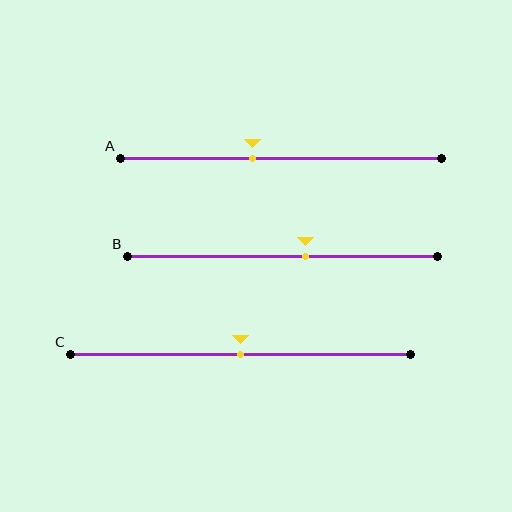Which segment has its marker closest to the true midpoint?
Segment C has its marker closest to the true midpoint.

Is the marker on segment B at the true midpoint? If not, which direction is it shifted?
No, the marker on segment B is shifted to the right by about 8% of the segment length.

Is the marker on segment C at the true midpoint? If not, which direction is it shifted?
Yes, the marker on segment C is at the true midpoint.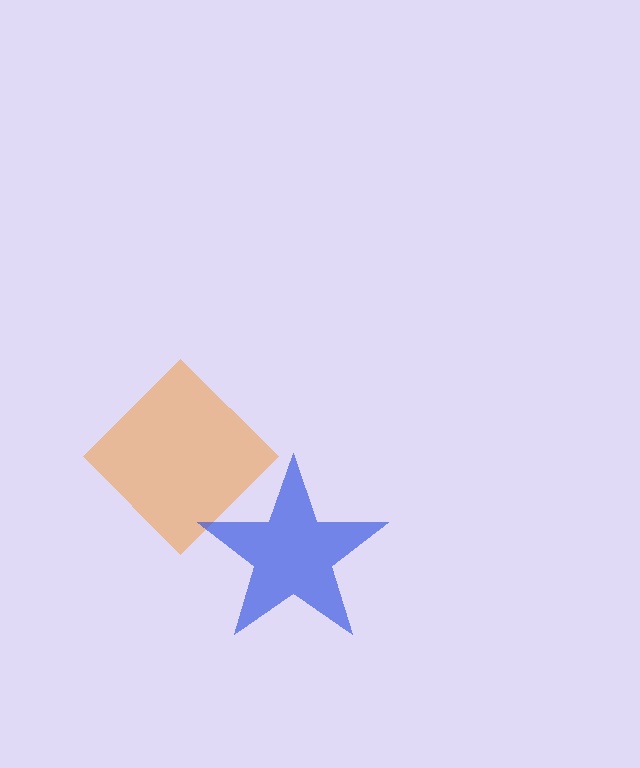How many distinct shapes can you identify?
There are 2 distinct shapes: an orange diamond, a blue star.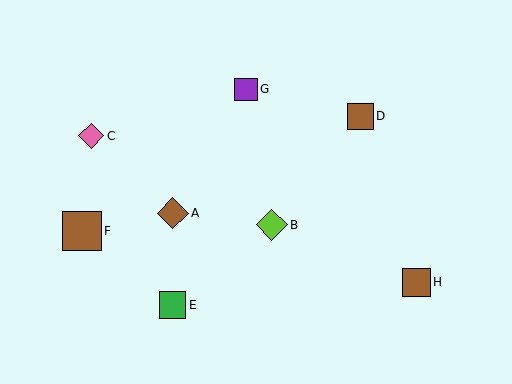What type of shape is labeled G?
Shape G is a purple square.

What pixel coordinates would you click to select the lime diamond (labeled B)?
Click at (272, 225) to select the lime diamond B.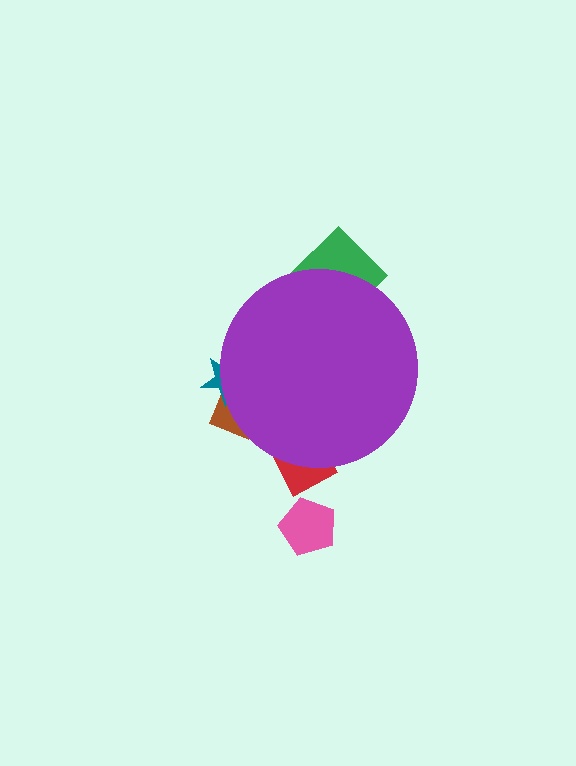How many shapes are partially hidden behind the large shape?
4 shapes are partially hidden.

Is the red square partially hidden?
Yes, the red square is partially hidden behind the purple circle.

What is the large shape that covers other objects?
A purple circle.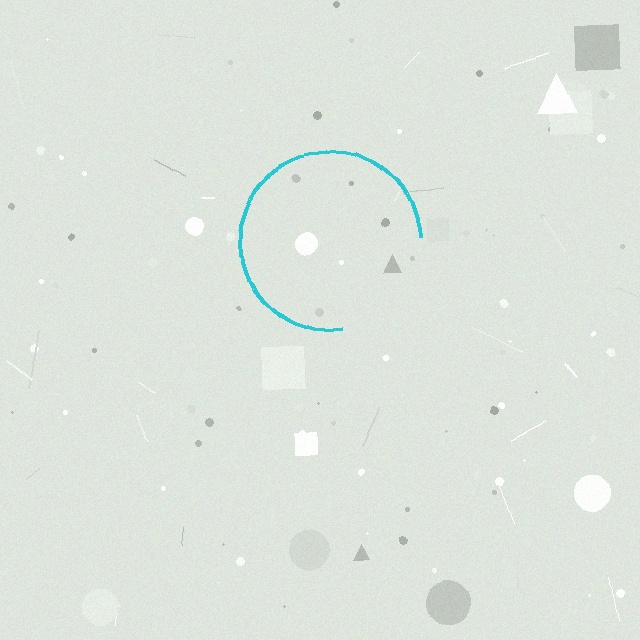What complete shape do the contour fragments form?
The contour fragments form a circle.